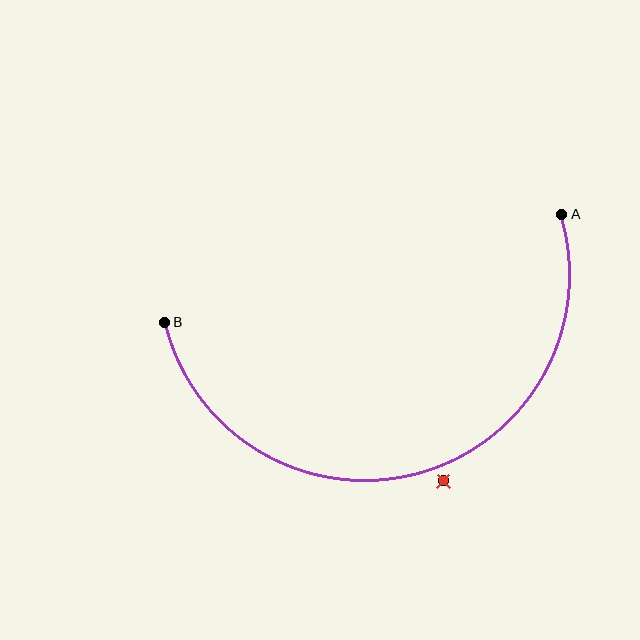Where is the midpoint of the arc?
The arc midpoint is the point on the curve farthest from the straight line joining A and B. It sits below that line.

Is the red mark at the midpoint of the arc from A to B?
No — the red mark does not lie on the arc at all. It sits slightly outside the curve.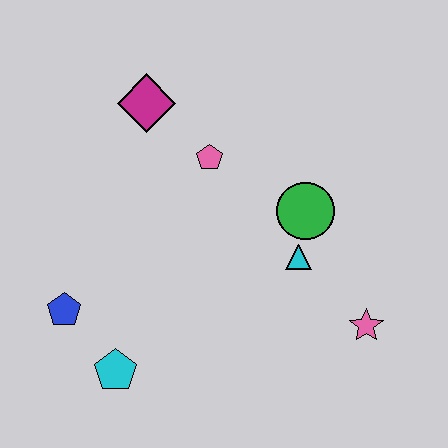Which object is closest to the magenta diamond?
The pink pentagon is closest to the magenta diamond.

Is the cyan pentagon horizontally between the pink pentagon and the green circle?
No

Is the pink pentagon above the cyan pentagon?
Yes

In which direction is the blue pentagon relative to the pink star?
The blue pentagon is to the left of the pink star.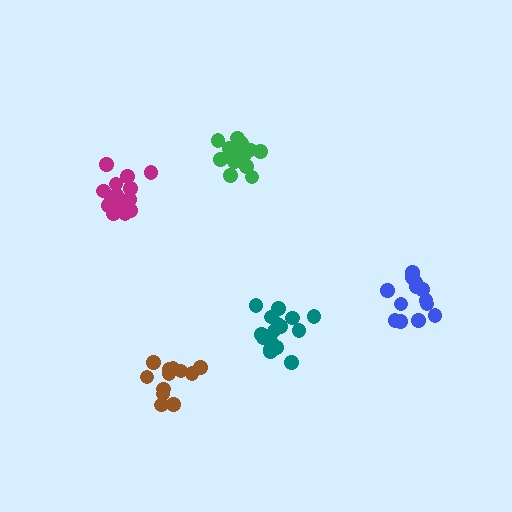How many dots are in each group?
Group 1: 16 dots, Group 2: 13 dots, Group 3: 13 dots, Group 4: 15 dots, Group 5: 16 dots (73 total).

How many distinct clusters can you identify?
There are 5 distinct clusters.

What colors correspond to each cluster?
The clusters are colored: green, brown, blue, magenta, teal.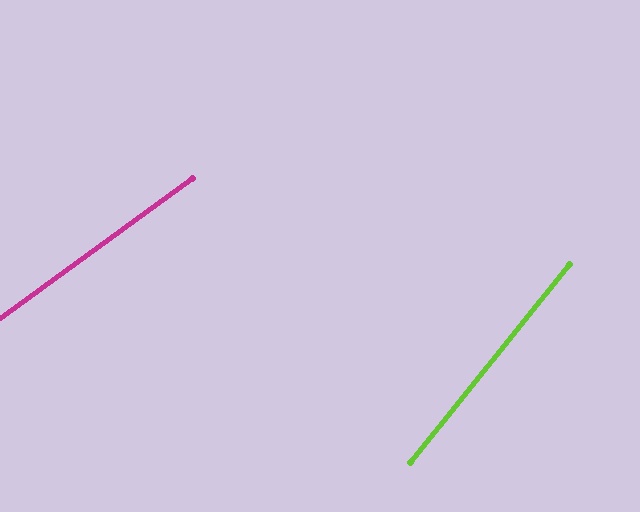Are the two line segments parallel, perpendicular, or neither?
Neither parallel nor perpendicular — they differ by about 15°.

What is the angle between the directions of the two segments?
Approximately 15 degrees.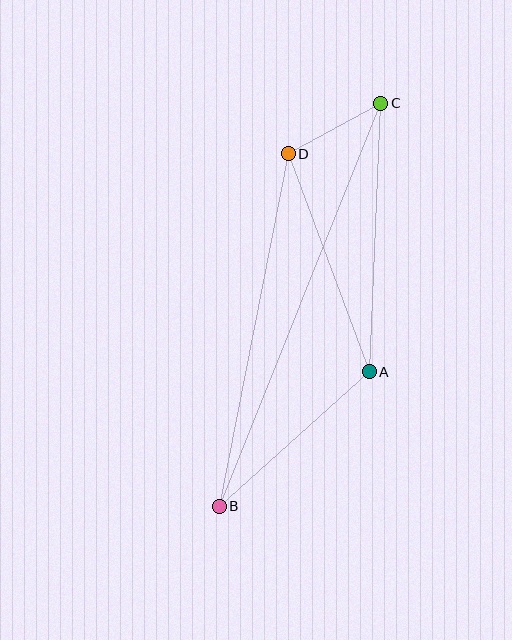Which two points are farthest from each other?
Points B and C are farthest from each other.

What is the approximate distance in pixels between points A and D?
The distance between A and D is approximately 232 pixels.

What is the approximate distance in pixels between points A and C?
The distance between A and C is approximately 269 pixels.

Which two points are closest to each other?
Points C and D are closest to each other.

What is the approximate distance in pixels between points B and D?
The distance between B and D is approximately 359 pixels.